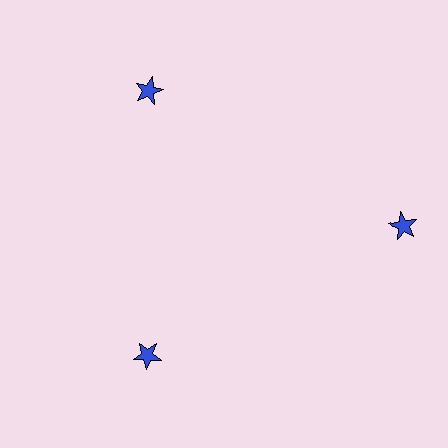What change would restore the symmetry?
The symmetry would be restored by moving it inward, back onto the ring so that all 3 stars sit at equal angles and equal distance from the center.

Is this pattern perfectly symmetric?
No. The 3 blue stars are arranged in a ring, but one element near the 3 o'clock position is pushed outward from the center, breaking the 3-fold rotational symmetry.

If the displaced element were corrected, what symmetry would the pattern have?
It would have 3-fold rotational symmetry — the pattern would map onto itself every 120 degrees.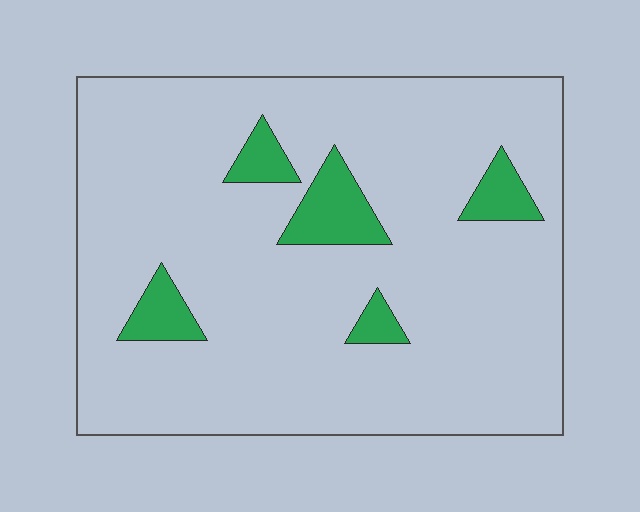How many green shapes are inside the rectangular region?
5.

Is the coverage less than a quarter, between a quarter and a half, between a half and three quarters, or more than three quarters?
Less than a quarter.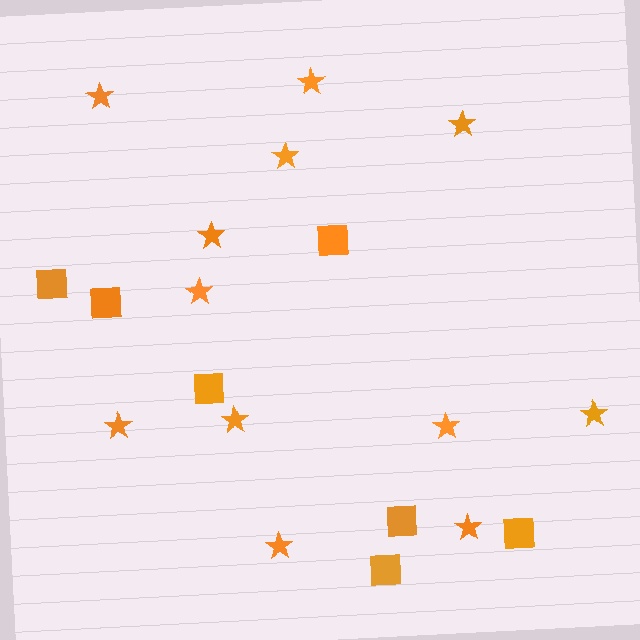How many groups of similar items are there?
There are 2 groups: one group of stars (12) and one group of squares (7).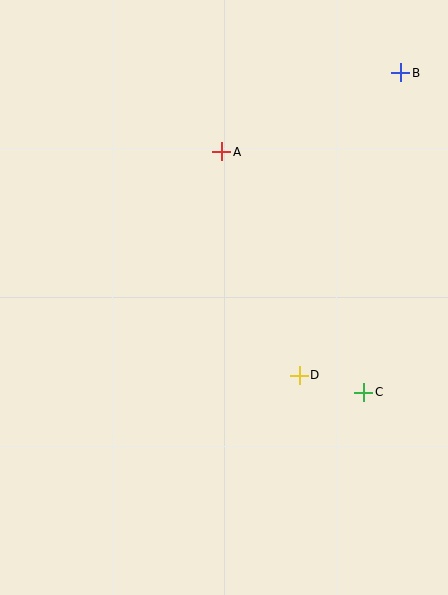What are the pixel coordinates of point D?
Point D is at (299, 375).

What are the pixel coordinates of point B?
Point B is at (401, 73).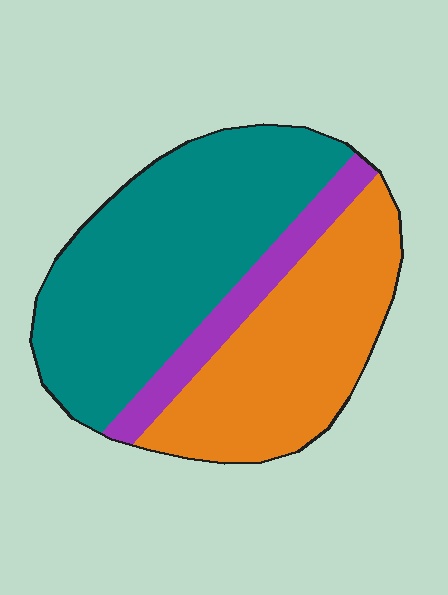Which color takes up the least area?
Purple, at roughly 10%.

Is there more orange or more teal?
Teal.